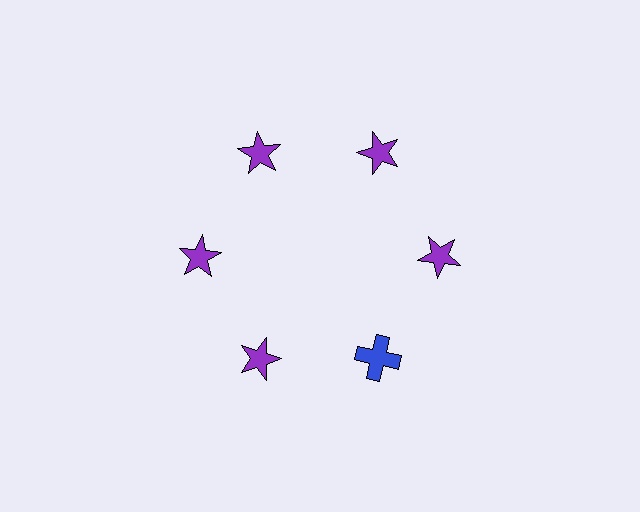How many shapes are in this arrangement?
There are 6 shapes arranged in a ring pattern.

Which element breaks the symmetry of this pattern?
The blue cross at roughly the 5 o'clock position breaks the symmetry. All other shapes are purple stars.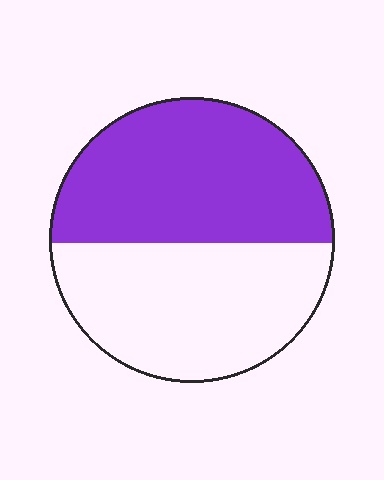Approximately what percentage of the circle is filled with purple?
Approximately 50%.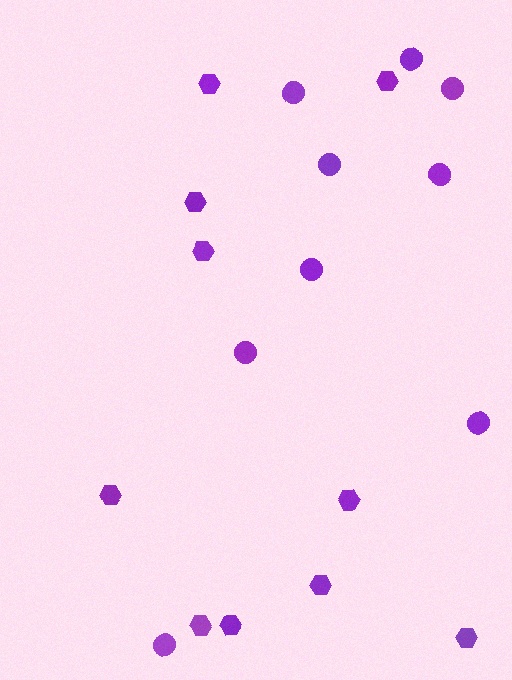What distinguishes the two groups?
There are 2 groups: one group of hexagons (10) and one group of circles (9).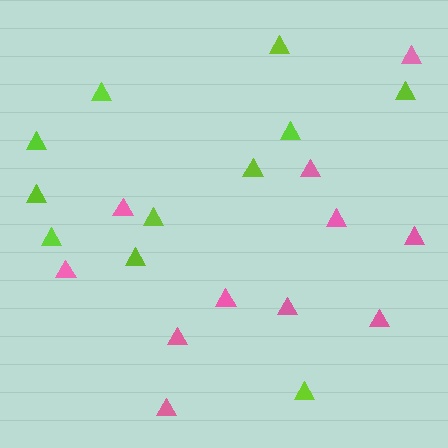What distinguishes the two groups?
There are 2 groups: one group of pink triangles (11) and one group of lime triangles (11).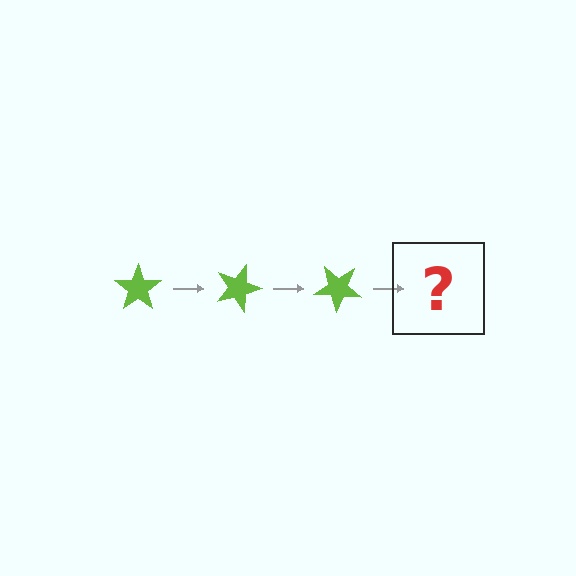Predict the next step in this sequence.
The next step is a lime star rotated 60 degrees.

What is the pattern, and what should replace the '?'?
The pattern is that the star rotates 20 degrees each step. The '?' should be a lime star rotated 60 degrees.